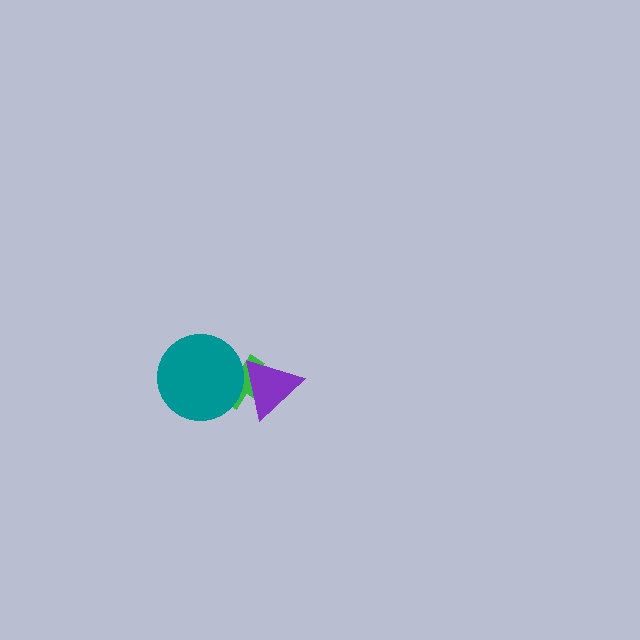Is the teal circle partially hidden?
No, no other shape covers it.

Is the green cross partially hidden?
Yes, it is partially covered by another shape.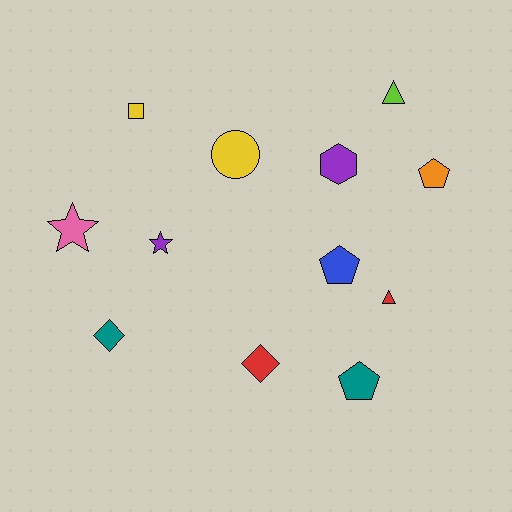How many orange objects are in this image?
There is 1 orange object.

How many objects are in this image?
There are 12 objects.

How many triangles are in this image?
There are 2 triangles.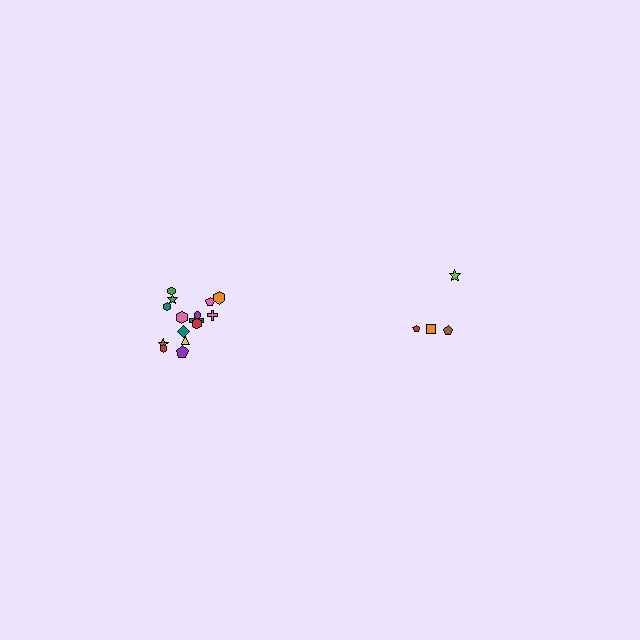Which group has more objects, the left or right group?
The left group.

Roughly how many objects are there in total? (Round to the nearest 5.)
Roughly 20 objects in total.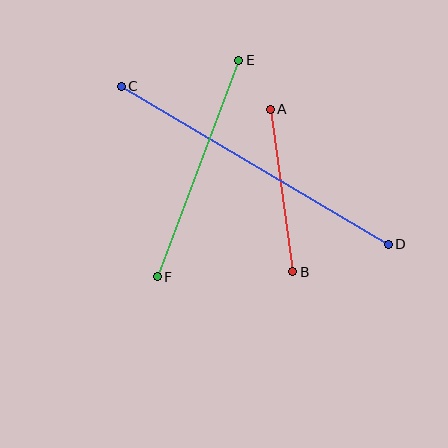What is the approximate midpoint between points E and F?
The midpoint is at approximately (198, 168) pixels.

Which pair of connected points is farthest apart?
Points C and D are farthest apart.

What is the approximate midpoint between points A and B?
The midpoint is at approximately (282, 191) pixels.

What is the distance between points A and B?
The distance is approximately 164 pixels.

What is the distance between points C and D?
The distance is approximately 310 pixels.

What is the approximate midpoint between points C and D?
The midpoint is at approximately (255, 165) pixels.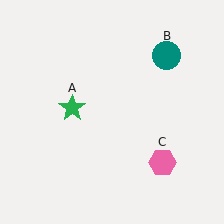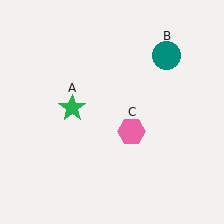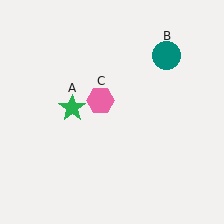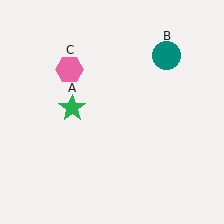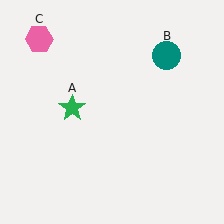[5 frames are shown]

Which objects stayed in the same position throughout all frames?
Green star (object A) and teal circle (object B) remained stationary.